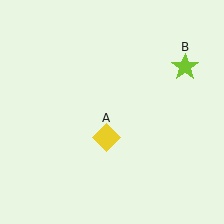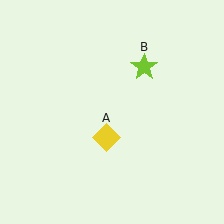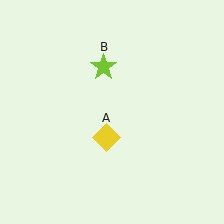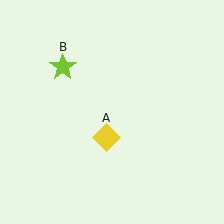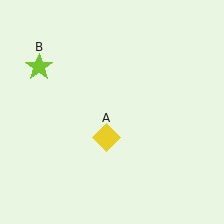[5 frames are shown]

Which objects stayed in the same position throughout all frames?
Yellow diamond (object A) remained stationary.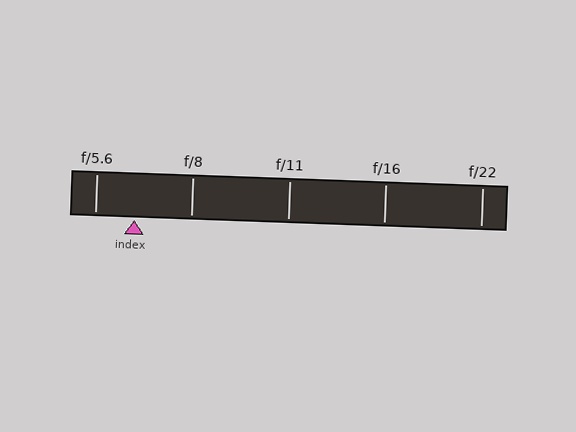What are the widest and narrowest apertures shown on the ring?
The widest aperture shown is f/5.6 and the narrowest is f/22.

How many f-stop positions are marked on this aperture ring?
There are 5 f-stop positions marked.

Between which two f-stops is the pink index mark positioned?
The index mark is between f/5.6 and f/8.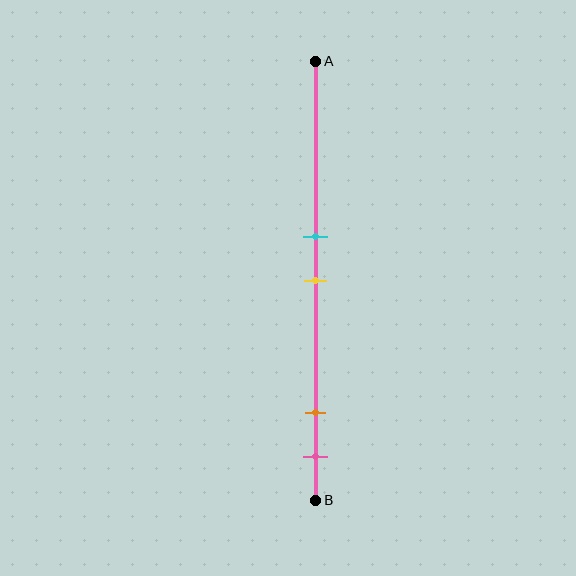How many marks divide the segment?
There are 4 marks dividing the segment.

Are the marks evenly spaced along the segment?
No, the marks are not evenly spaced.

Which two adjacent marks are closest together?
The cyan and yellow marks are the closest adjacent pair.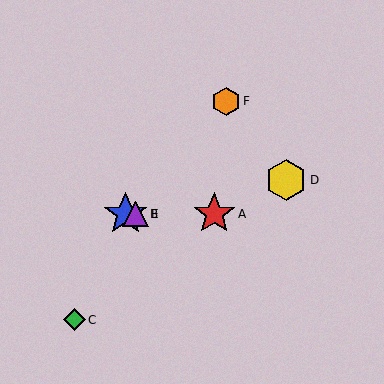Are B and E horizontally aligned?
Yes, both are at y≈214.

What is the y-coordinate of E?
Object E is at y≈214.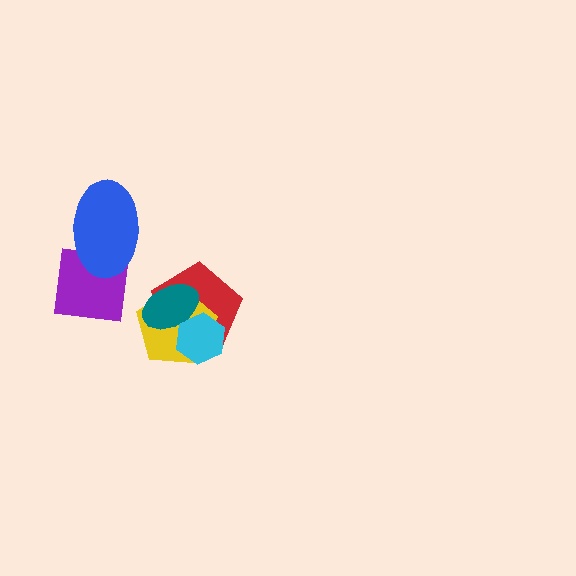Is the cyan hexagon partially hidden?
Yes, it is partially covered by another shape.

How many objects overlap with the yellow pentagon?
3 objects overlap with the yellow pentagon.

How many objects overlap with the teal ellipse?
3 objects overlap with the teal ellipse.